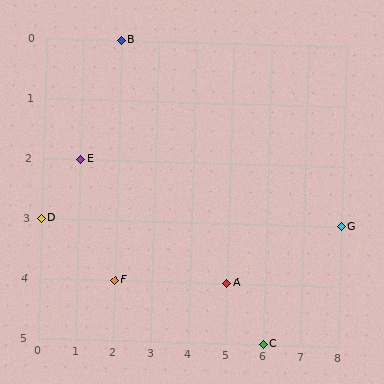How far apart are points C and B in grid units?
Points C and B are 4 columns and 5 rows apart (about 6.4 grid units diagonally).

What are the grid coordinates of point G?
Point G is at grid coordinates (8, 3).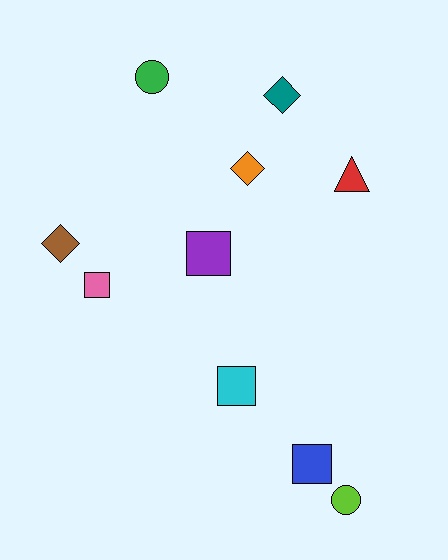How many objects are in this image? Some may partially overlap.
There are 10 objects.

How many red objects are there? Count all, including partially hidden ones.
There is 1 red object.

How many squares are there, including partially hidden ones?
There are 4 squares.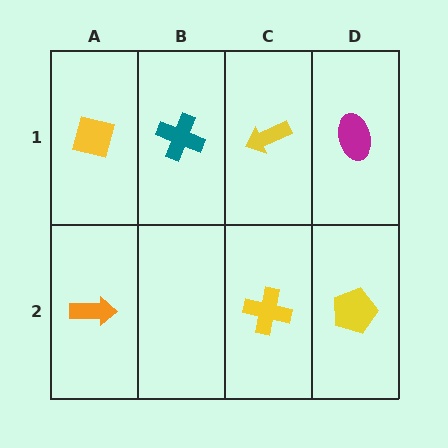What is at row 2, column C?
A yellow cross.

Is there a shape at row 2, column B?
No, that cell is empty.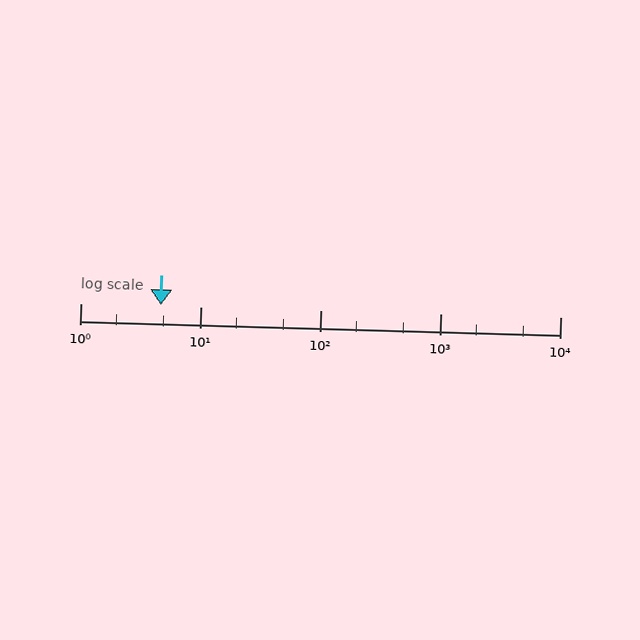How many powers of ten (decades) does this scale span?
The scale spans 4 decades, from 1 to 10000.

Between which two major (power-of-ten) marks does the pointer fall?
The pointer is between 1 and 10.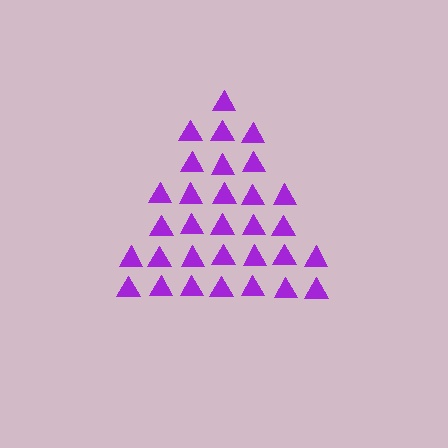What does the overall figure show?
The overall figure shows a triangle.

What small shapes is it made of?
It is made of small triangles.